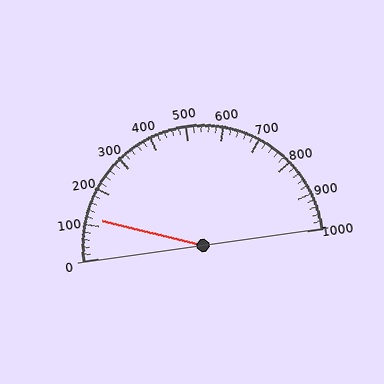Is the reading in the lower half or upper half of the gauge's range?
The reading is in the lower half of the range (0 to 1000).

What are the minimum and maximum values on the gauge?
The gauge ranges from 0 to 1000.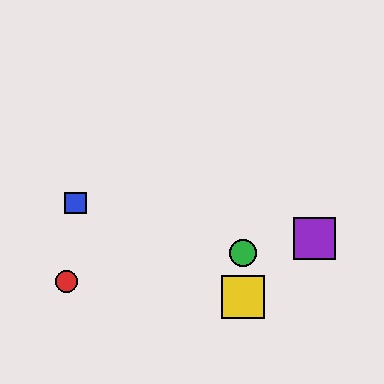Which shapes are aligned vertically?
The green circle, the yellow square are aligned vertically.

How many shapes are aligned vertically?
2 shapes (the green circle, the yellow square) are aligned vertically.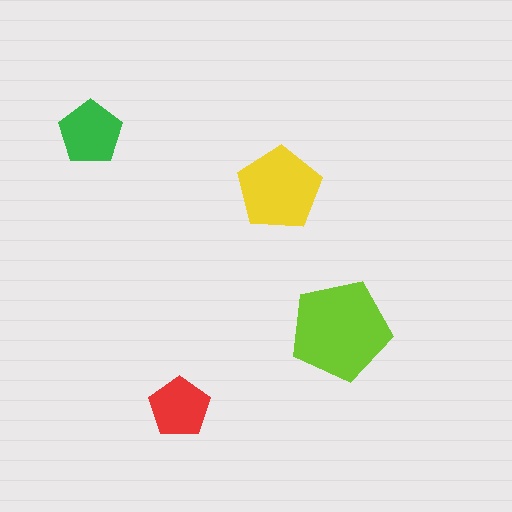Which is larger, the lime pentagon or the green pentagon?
The lime one.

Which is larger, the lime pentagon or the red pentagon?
The lime one.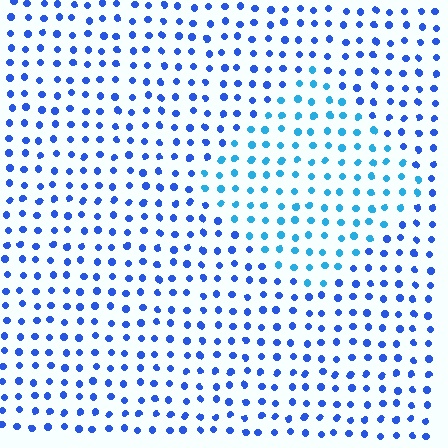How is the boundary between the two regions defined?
The boundary is defined purely by a slight shift in hue (about 28 degrees). Spacing, size, and orientation are identical on both sides.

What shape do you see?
I see a diamond.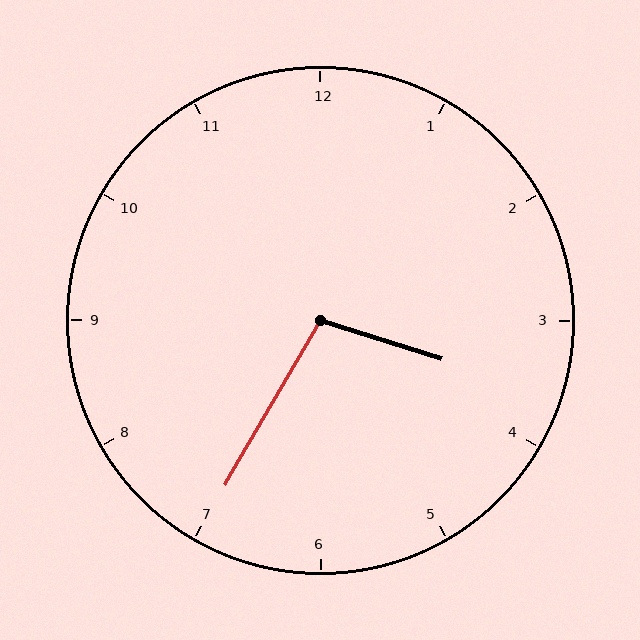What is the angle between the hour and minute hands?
Approximately 102 degrees.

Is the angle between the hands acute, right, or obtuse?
It is obtuse.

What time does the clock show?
3:35.